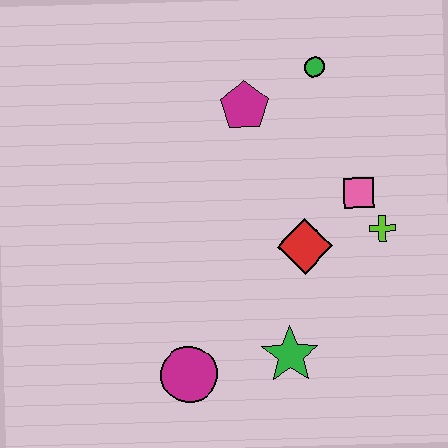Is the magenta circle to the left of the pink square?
Yes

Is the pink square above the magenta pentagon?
No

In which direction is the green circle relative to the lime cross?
The green circle is above the lime cross.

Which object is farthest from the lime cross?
The magenta circle is farthest from the lime cross.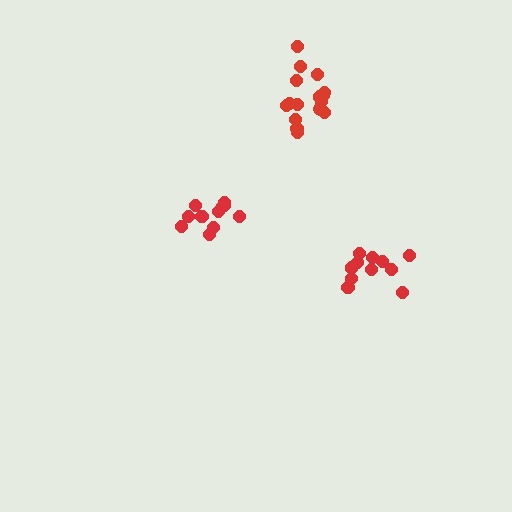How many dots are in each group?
Group 1: 16 dots, Group 2: 11 dots, Group 3: 11 dots (38 total).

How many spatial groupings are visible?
There are 3 spatial groupings.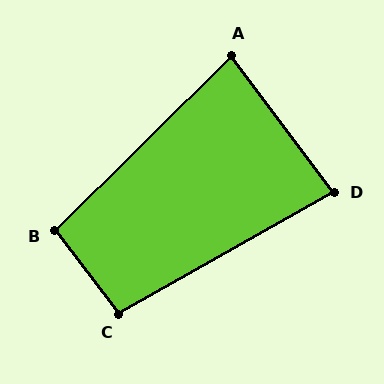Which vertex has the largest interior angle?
C, at approximately 98 degrees.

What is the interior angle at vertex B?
Approximately 97 degrees (obtuse).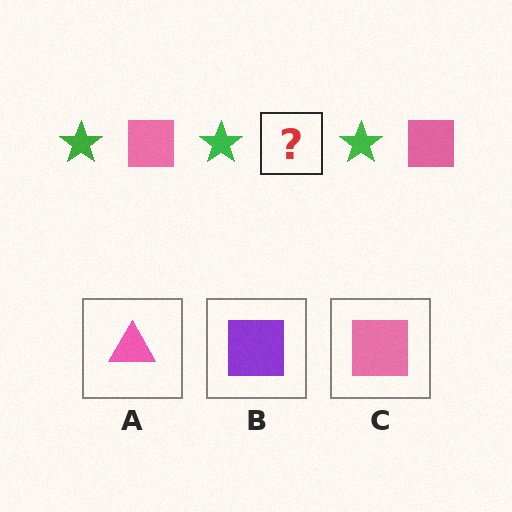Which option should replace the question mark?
Option C.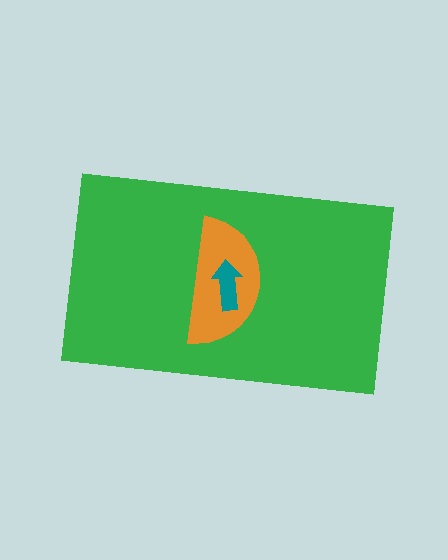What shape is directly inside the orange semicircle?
The teal arrow.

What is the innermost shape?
The teal arrow.